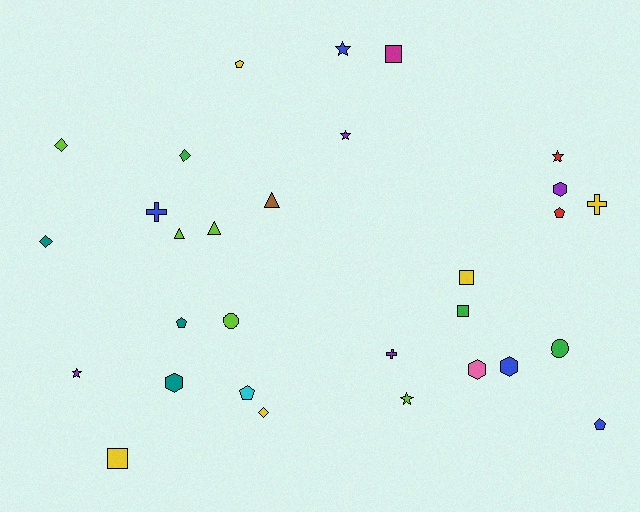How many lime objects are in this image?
There are 5 lime objects.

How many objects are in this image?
There are 30 objects.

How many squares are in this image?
There are 4 squares.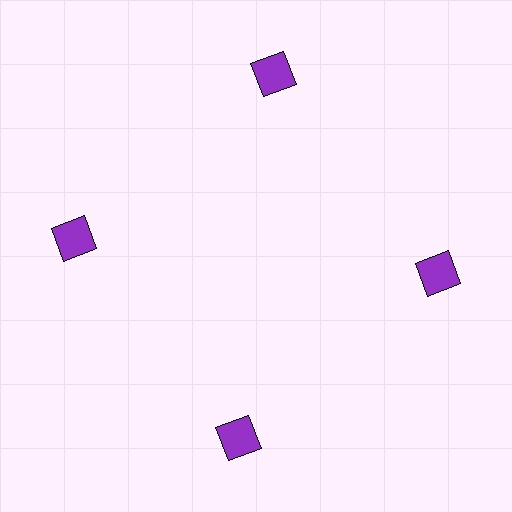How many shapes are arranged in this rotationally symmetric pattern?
There are 4 shapes, arranged in 4 groups of 1.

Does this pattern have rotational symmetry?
Yes, this pattern has 4-fold rotational symmetry. It looks the same after rotating 90 degrees around the center.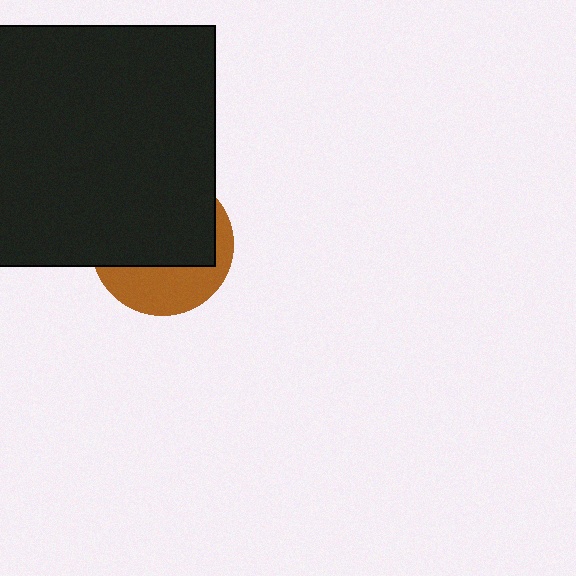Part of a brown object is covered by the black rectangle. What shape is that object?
It is a circle.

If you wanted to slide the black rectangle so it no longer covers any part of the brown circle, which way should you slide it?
Slide it up — that is the most direct way to separate the two shapes.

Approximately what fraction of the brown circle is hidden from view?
Roughly 64% of the brown circle is hidden behind the black rectangle.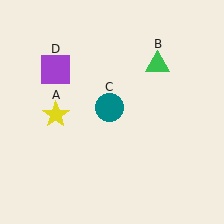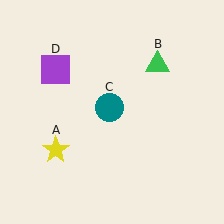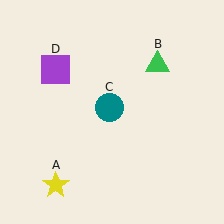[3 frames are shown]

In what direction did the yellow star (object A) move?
The yellow star (object A) moved down.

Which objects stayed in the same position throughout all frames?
Green triangle (object B) and teal circle (object C) and purple square (object D) remained stationary.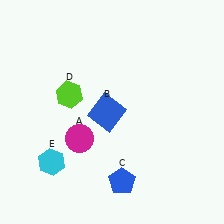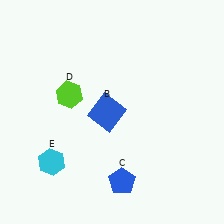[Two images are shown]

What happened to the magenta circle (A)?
The magenta circle (A) was removed in Image 2. It was in the bottom-left area of Image 1.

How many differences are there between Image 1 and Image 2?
There is 1 difference between the two images.